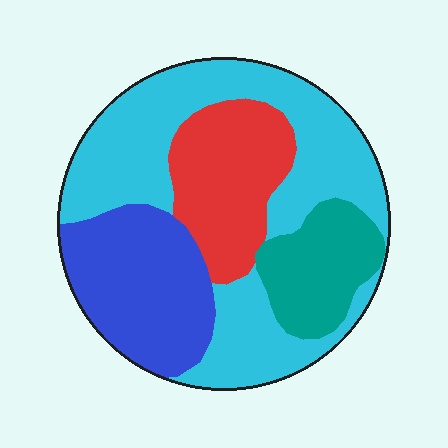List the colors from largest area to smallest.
From largest to smallest: cyan, blue, red, teal.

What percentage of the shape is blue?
Blue takes up about one quarter (1/4) of the shape.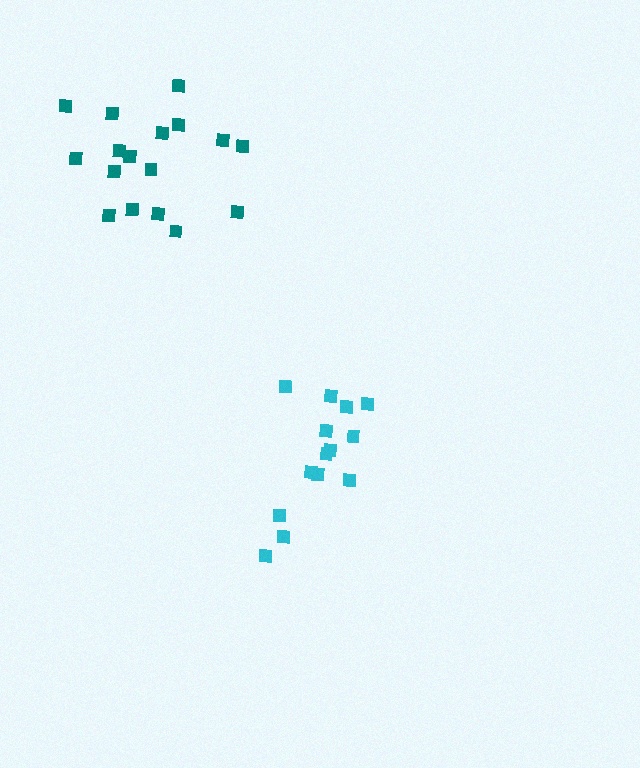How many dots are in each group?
Group 1: 14 dots, Group 2: 17 dots (31 total).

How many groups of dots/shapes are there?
There are 2 groups.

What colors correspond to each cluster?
The clusters are colored: cyan, teal.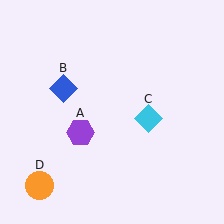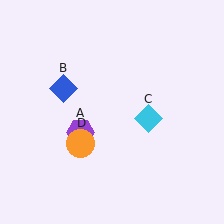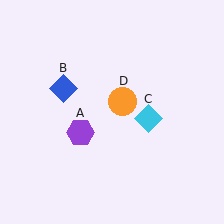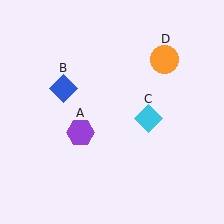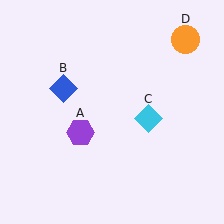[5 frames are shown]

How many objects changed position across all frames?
1 object changed position: orange circle (object D).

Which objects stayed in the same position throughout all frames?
Purple hexagon (object A) and blue diamond (object B) and cyan diamond (object C) remained stationary.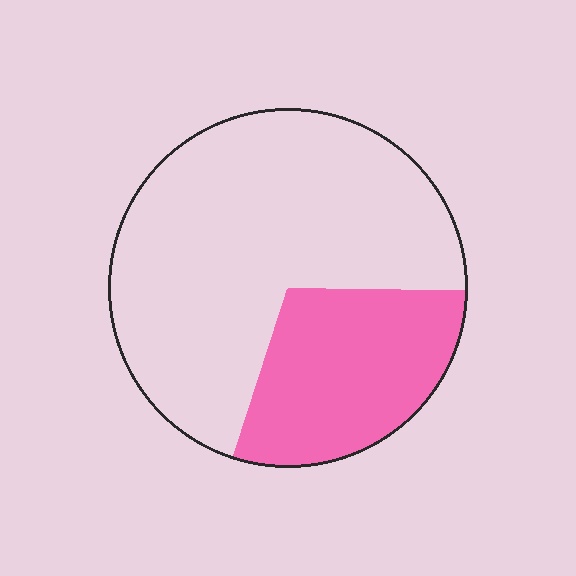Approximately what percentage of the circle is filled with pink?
Approximately 30%.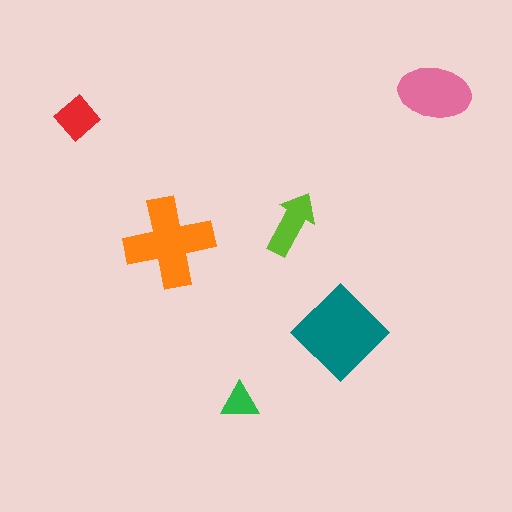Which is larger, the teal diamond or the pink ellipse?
The teal diamond.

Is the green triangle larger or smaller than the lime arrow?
Smaller.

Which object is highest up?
The pink ellipse is topmost.